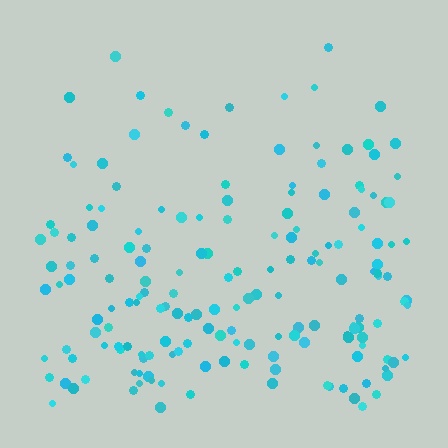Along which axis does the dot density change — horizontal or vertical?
Vertical.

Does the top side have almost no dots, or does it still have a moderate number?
Still a moderate number, just noticeably fewer than the bottom.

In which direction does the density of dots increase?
From top to bottom, with the bottom side densest.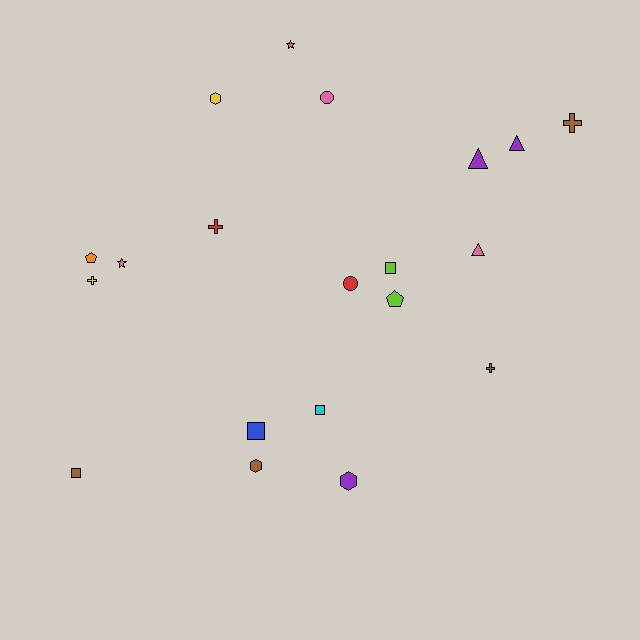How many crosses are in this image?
There are 4 crosses.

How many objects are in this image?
There are 20 objects.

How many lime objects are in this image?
There are 2 lime objects.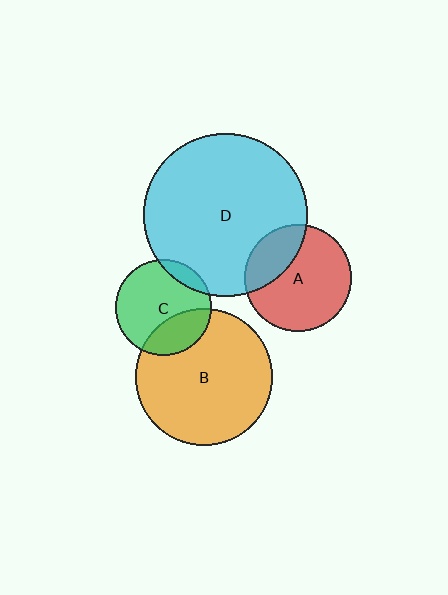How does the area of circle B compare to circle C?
Approximately 2.0 times.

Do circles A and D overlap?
Yes.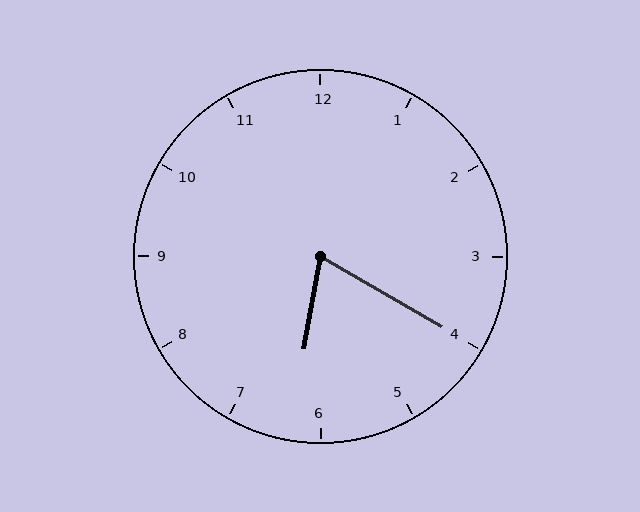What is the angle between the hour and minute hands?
Approximately 70 degrees.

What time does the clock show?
6:20.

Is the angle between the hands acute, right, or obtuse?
It is acute.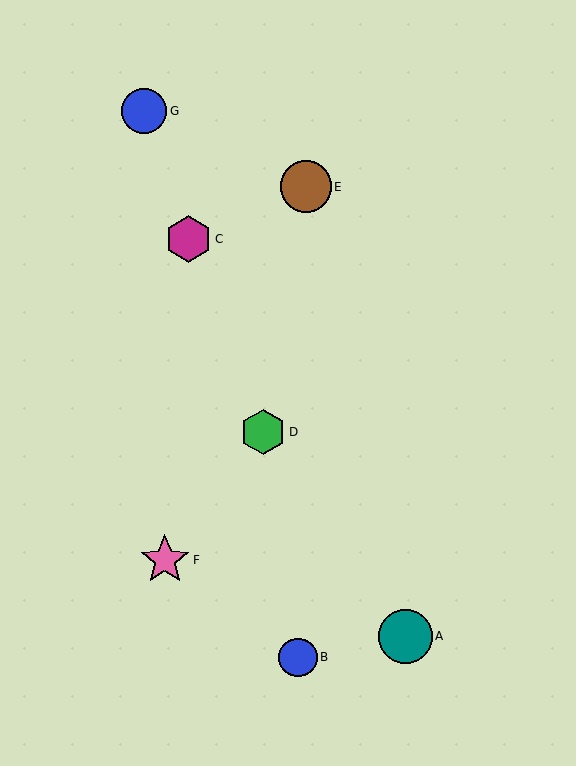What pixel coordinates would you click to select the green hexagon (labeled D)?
Click at (263, 432) to select the green hexagon D.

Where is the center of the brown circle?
The center of the brown circle is at (306, 187).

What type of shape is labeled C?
Shape C is a magenta hexagon.